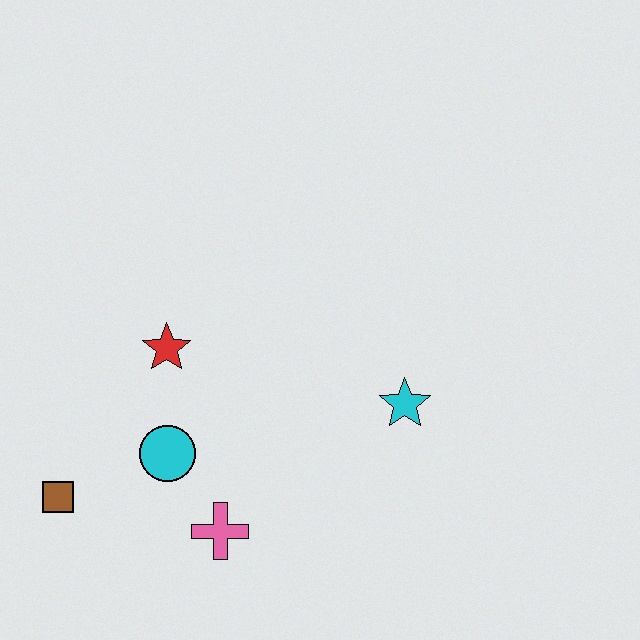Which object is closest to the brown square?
The cyan circle is closest to the brown square.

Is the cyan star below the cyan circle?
No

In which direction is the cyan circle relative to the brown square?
The cyan circle is to the right of the brown square.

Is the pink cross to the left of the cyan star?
Yes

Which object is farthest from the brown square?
The cyan star is farthest from the brown square.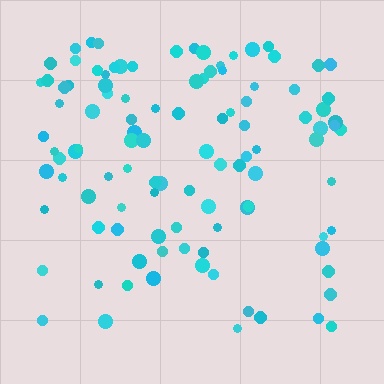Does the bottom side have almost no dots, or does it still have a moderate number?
Still a moderate number, just noticeably fewer than the top.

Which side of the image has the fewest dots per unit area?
The bottom.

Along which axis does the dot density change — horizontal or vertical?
Vertical.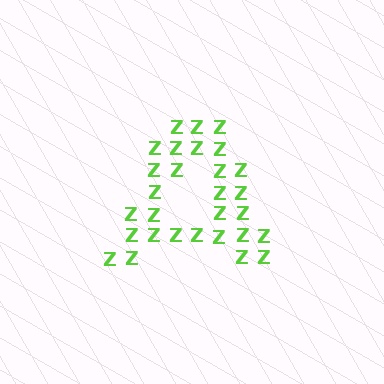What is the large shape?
The large shape is the letter A.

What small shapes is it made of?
It is made of small letter Z's.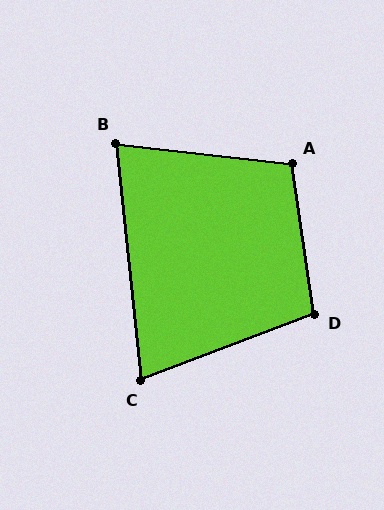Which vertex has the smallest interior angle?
C, at approximately 75 degrees.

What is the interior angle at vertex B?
Approximately 77 degrees (acute).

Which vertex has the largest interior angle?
A, at approximately 105 degrees.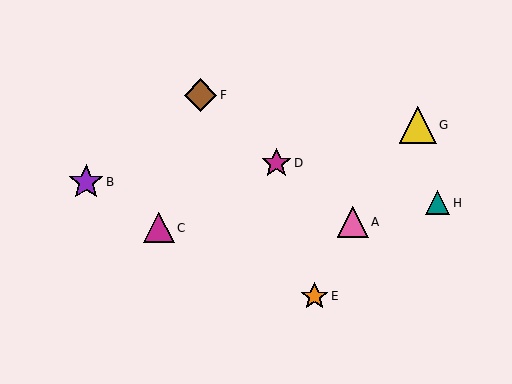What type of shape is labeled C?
Shape C is a magenta triangle.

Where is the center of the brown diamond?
The center of the brown diamond is at (200, 95).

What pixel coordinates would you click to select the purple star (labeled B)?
Click at (86, 182) to select the purple star B.